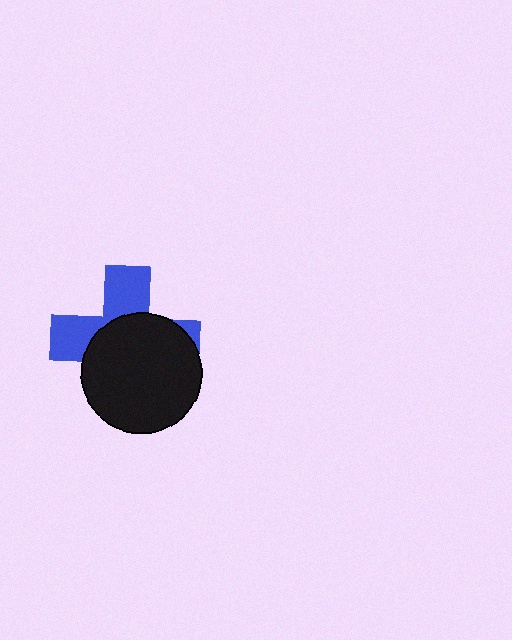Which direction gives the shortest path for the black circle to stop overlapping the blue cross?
Moving toward the lower-right gives the shortest separation.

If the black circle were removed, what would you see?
You would see the complete blue cross.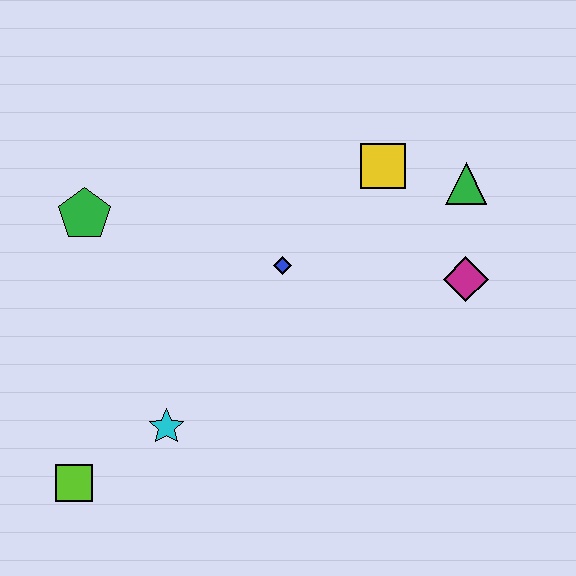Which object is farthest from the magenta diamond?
The lime square is farthest from the magenta diamond.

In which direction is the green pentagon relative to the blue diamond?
The green pentagon is to the left of the blue diamond.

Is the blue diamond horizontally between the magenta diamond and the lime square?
Yes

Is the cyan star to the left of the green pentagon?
No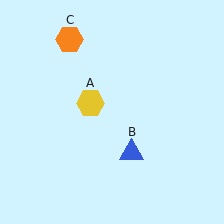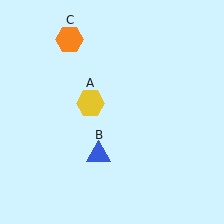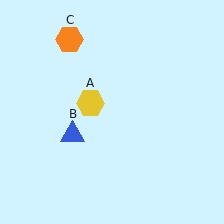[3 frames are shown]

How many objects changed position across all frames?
1 object changed position: blue triangle (object B).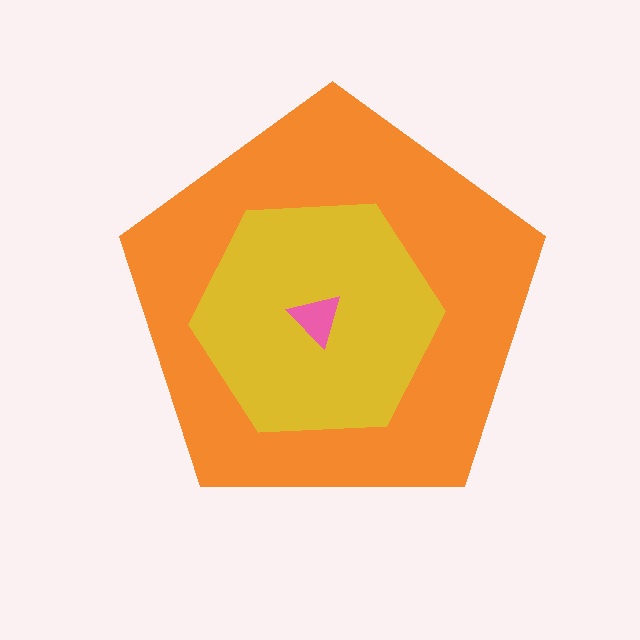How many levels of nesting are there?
3.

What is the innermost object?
The pink triangle.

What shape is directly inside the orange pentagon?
The yellow hexagon.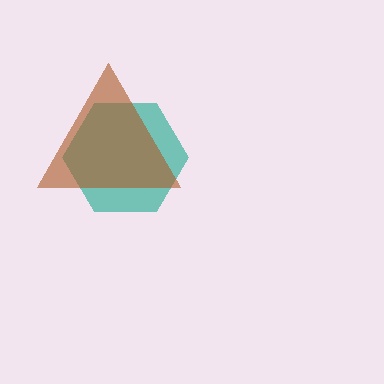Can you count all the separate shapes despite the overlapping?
Yes, there are 2 separate shapes.